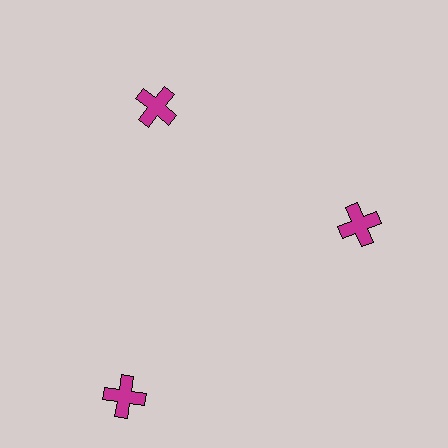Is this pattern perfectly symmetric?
No. The 3 magenta crosses are arranged in a ring, but one element near the 7 o'clock position is pushed outward from the center, breaking the 3-fold rotational symmetry.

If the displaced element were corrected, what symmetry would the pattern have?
It would have 3-fold rotational symmetry — the pattern would map onto itself every 120 degrees.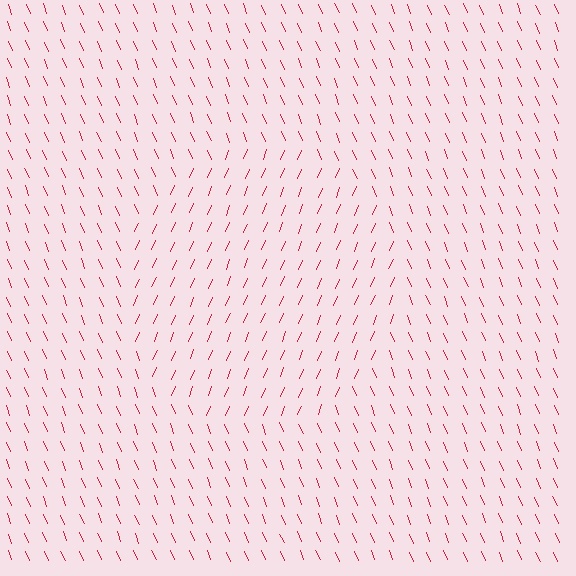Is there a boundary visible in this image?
Yes, there is a texture boundary formed by a change in line orientation.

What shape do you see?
I see a circle.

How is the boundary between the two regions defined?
The boundary is defined purely by a change in line orientation (approximately 45 degrees difference). All lines are the same color and thickness.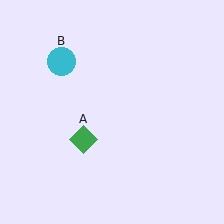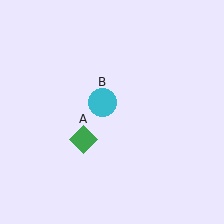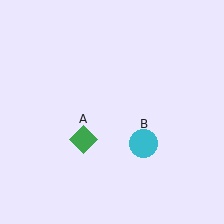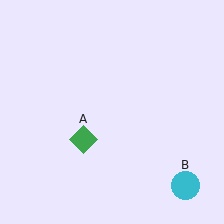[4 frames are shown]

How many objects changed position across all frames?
1 object changed position: cyan circle (object B).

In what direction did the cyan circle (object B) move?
The cyan circle (object B) moved down and to the right.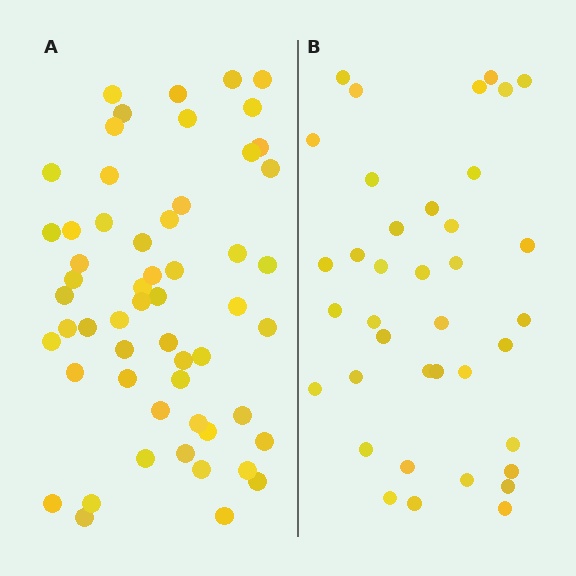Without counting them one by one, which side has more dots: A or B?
Region A (the left region) has more dots.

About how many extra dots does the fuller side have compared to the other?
Region A has approximately 20 more dots than region B.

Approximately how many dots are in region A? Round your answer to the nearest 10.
About 60 dots. (The exact count is 56, which rounds to 60.)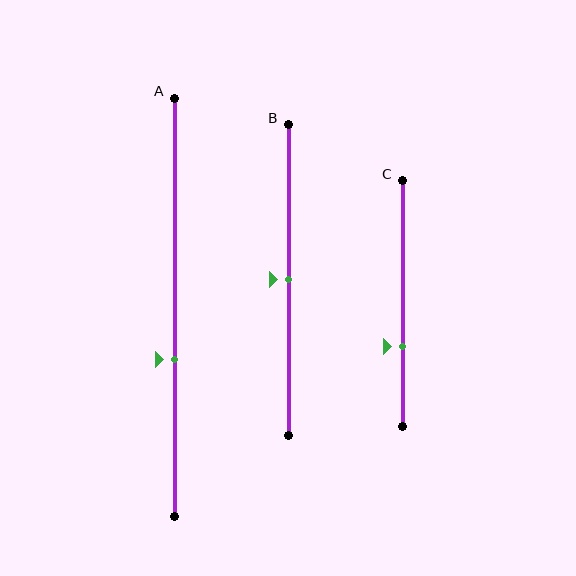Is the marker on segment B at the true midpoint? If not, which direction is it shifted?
Yes, the marker on segment B is at the true midpoint.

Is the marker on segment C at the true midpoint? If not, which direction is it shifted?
No, the marker on segment C is shifted downward by about 18% of the segment length.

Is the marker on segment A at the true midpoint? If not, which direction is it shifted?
No, the marker on segment A is shifted downward by about 13% of the segment length.